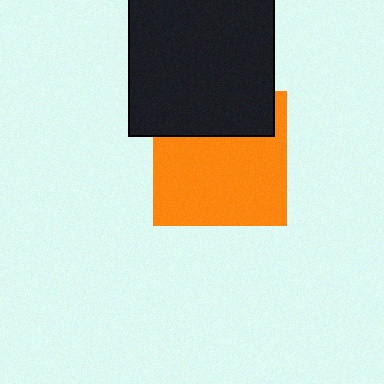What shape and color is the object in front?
The object in front is a black square.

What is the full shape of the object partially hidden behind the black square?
The partially hidden object is an orange square.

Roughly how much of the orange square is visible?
Most of it is visible (roughly 69%).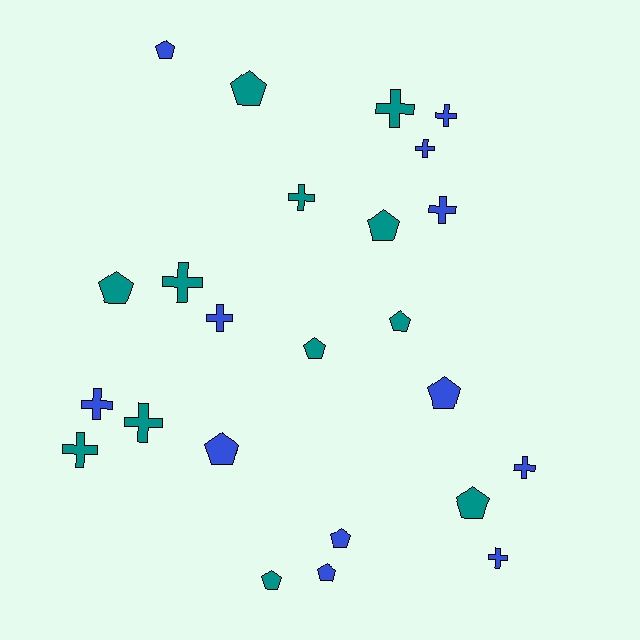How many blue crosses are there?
There are 7 blue crosses.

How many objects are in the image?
There are 24 objects.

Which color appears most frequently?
Blue, with 12 objects.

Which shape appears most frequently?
Pentagon, with 12 objects.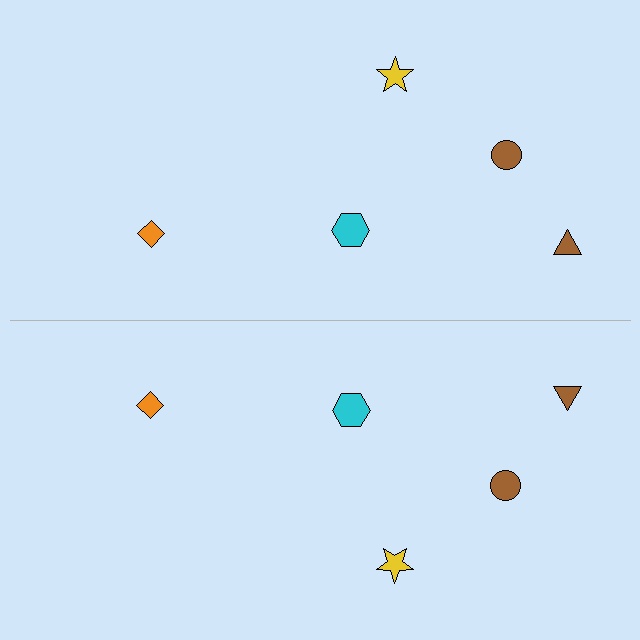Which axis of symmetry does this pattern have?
The pattern has a horizontal axis of symmetry running through the center of the image.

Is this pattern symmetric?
Yes, this pattern has bilateral (reflection) symmetry.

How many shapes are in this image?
There are 10 shapes in this image.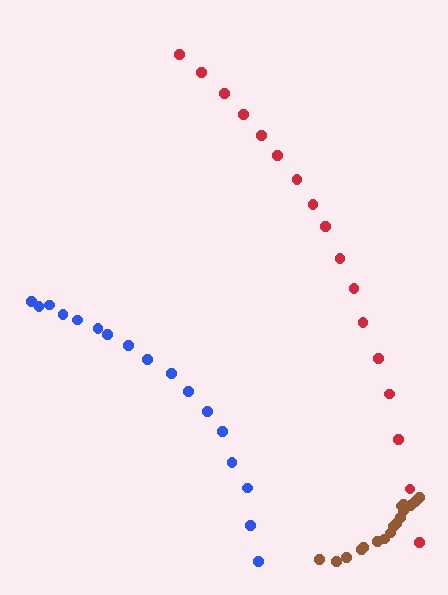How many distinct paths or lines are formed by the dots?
There are 3 distinct paths.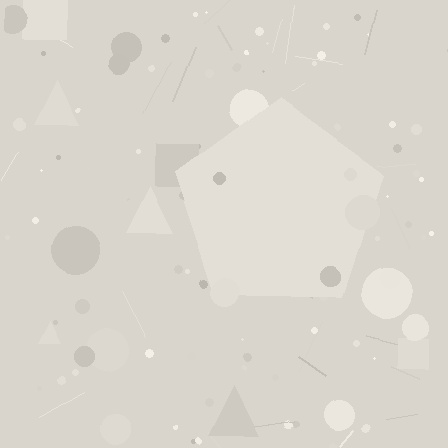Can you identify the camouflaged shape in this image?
The camouflaged shape is a pentagon.